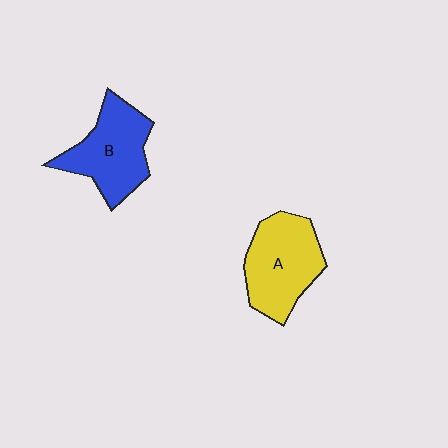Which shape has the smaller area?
Shape B (blue).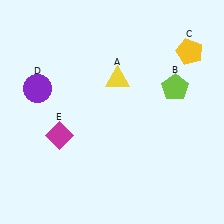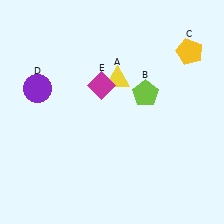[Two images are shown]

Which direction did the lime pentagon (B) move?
The lime pentagon (B) moved left.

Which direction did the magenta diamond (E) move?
The magenta diamond (E) moved up.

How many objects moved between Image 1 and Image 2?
2 objects moved between the two images.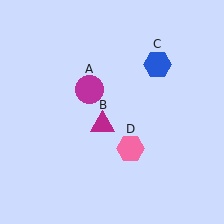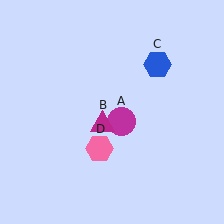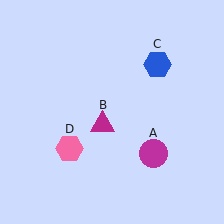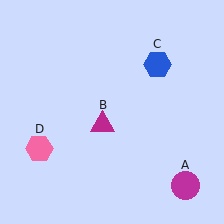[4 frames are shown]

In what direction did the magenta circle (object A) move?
The magenta circle (object A) moved down and to the right.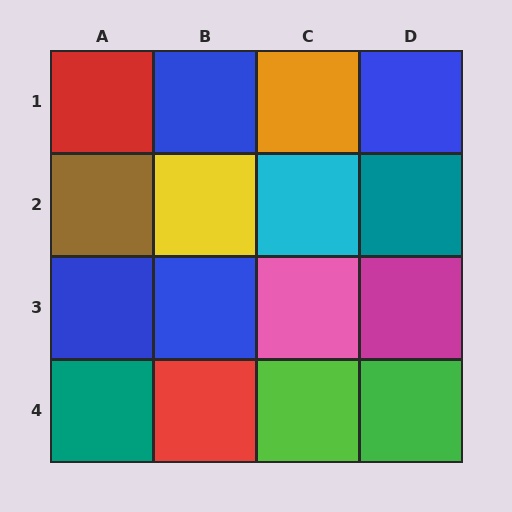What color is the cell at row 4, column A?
Teal.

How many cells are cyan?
1 cell is cyan.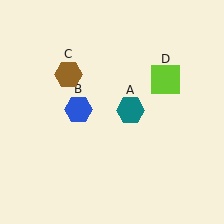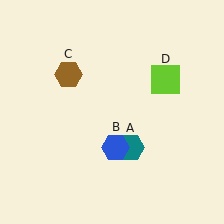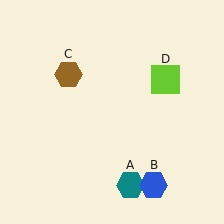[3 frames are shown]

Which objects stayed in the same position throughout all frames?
Brown hexagon (object C) and lime square (object D) remained stationary.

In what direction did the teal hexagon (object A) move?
The teal hexagon (object A) moved down.